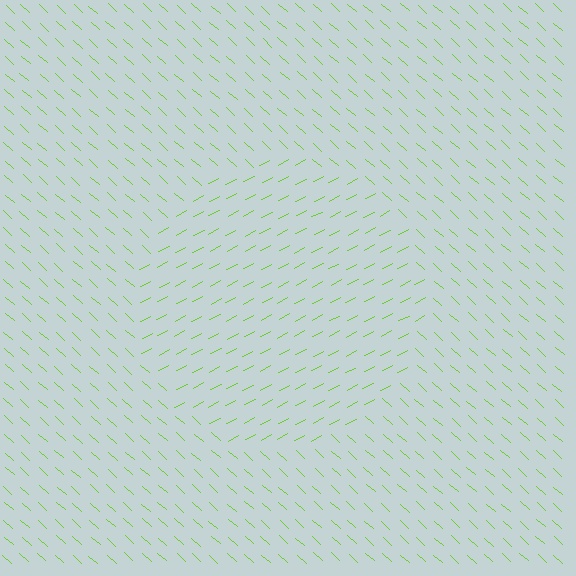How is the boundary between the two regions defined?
The boundary is defined purely by a change in line orientation (approximately 69 degrees difference). All lines are the same color and thickness.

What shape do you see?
I see a circle.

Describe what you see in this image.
The image is filled with small lime line segments. A circle region in the image has lines oriented differently from the surrounding lines, creating a visible texture boundary.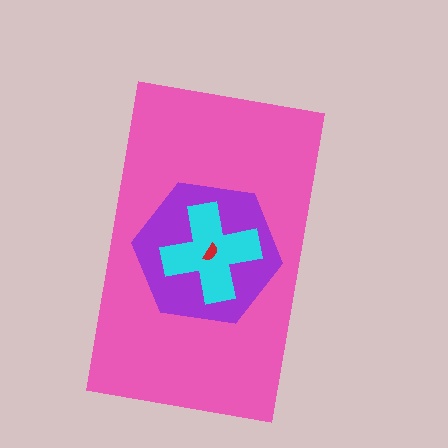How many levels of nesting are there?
4.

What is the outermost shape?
The pink rectangle.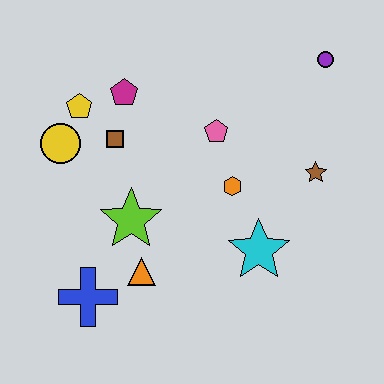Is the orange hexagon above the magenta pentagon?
No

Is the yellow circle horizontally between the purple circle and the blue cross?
No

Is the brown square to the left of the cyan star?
Yes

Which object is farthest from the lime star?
The purple circle is farthest from the lime star.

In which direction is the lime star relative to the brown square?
The lime star is below the brown square.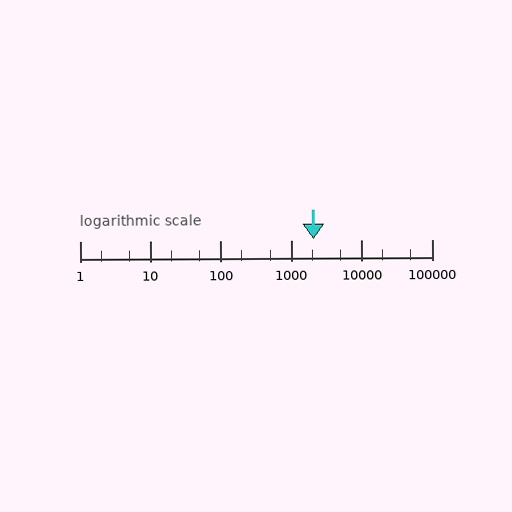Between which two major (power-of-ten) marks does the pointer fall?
The pointer is between 1000 and 10000.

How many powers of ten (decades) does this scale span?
The scale spans 5 decades, from 1 to 100000.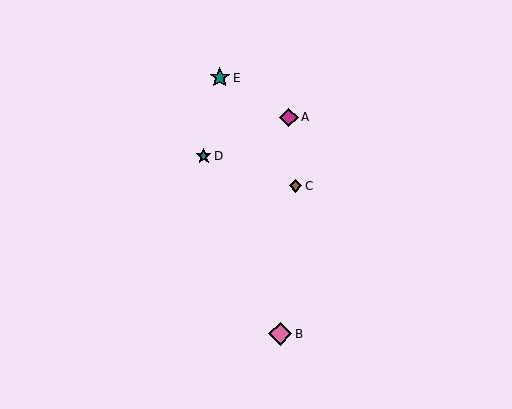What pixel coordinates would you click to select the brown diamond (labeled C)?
Click at (296, 186) to select the brown diamond C.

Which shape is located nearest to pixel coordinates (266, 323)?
The pink diamond (labeled B) at (280, 334) is nearest to that location.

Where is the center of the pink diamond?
The center of the pink diamond is at (280, 334).